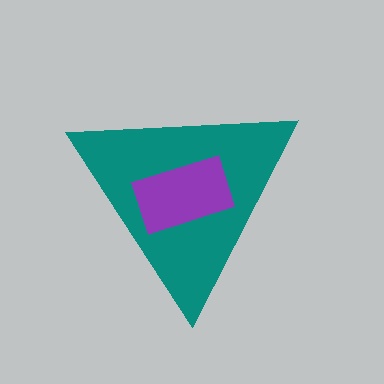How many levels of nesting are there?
2.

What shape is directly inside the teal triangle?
The purple rectangle.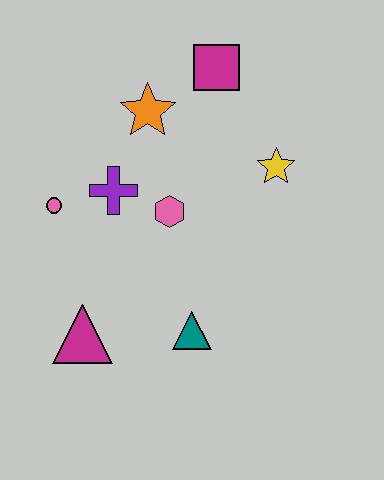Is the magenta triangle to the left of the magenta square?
Yes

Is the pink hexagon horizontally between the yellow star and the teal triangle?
No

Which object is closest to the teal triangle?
The magenta triangle is closest to the teal triangle.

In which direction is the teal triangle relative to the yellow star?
The teal triangle is below the yellow star.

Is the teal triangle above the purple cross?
No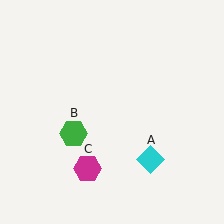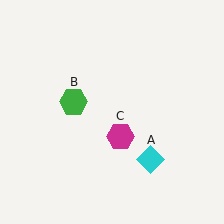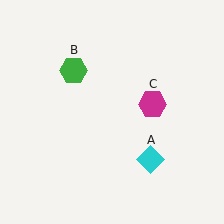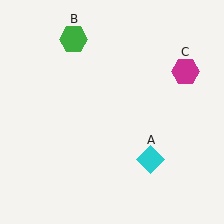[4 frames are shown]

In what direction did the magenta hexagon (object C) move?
The magenta hexagon (object C) moved up and to the right.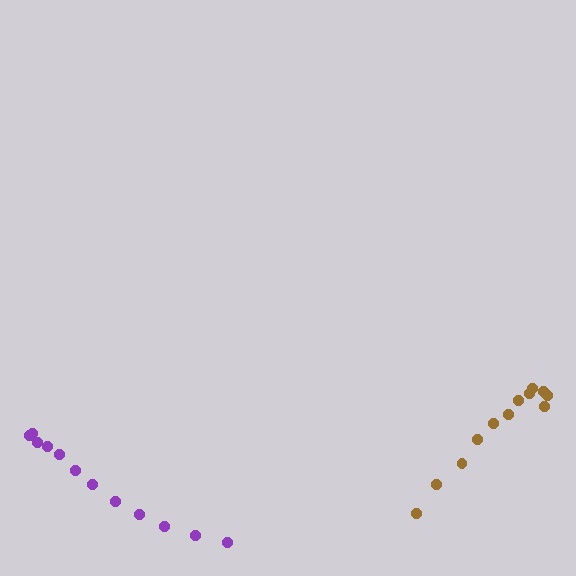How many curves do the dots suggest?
There are 2 distinct paths.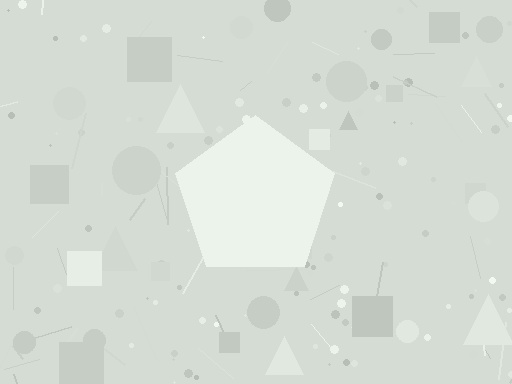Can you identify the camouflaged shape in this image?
The camouflaged shape is a pentagon.